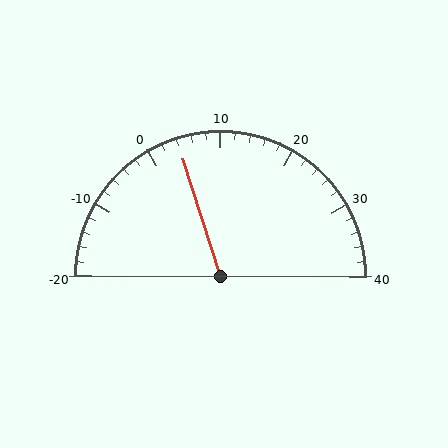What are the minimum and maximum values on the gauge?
The gauge ranges from -20 to 40.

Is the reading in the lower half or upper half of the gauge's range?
The reading is in the lower half of the range (-20 to 40).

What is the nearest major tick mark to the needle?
The nearest major tick mark is 0.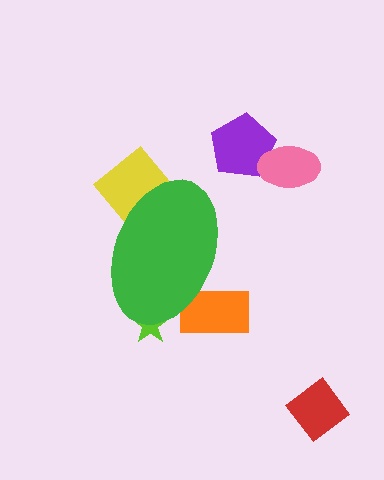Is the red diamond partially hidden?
No, the red diamond is fully visible.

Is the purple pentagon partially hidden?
No, the purple pentagon is fully visible.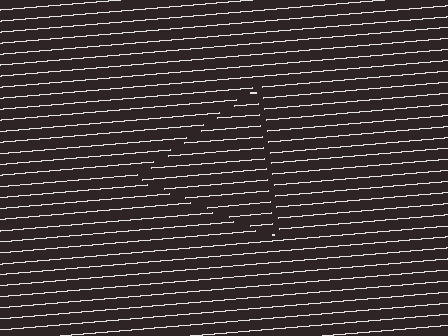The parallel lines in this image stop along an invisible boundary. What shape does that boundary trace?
An illusory triangle. The interior of the shape contains the same grating, shifted by half a period — the contour is defined by the phase discontinuity where line-ends from the inner and outer gratings abut.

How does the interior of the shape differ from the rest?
The interior of the shape contains the same grating, shifted by half a period — the contour is defined by the phase discontinuity where line-ends from the inner and outer gratings abut.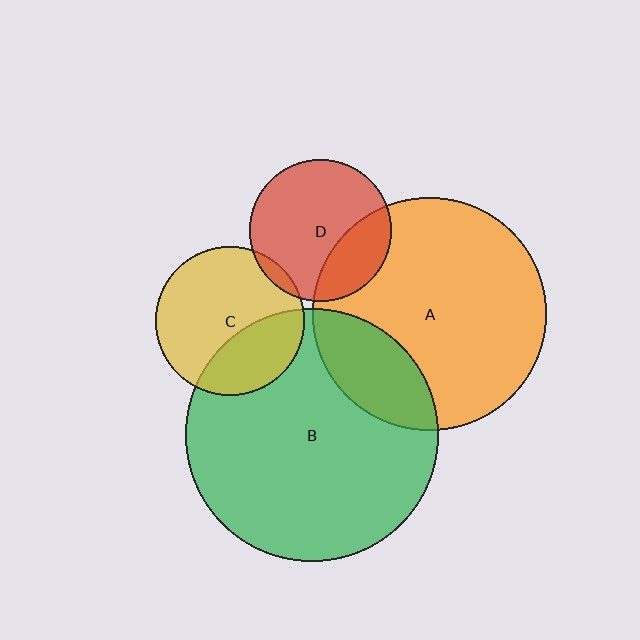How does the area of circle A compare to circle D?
Approximately 2.7 times.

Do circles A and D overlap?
Yes.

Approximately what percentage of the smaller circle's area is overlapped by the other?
Approximately 25%.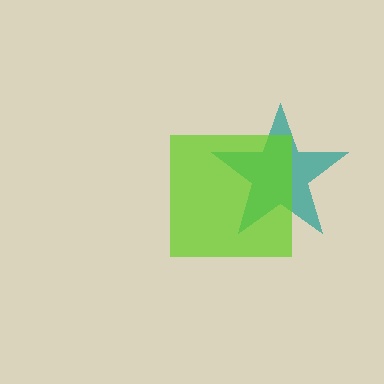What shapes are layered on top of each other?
The layered shapes are: a teal star, a lime square.